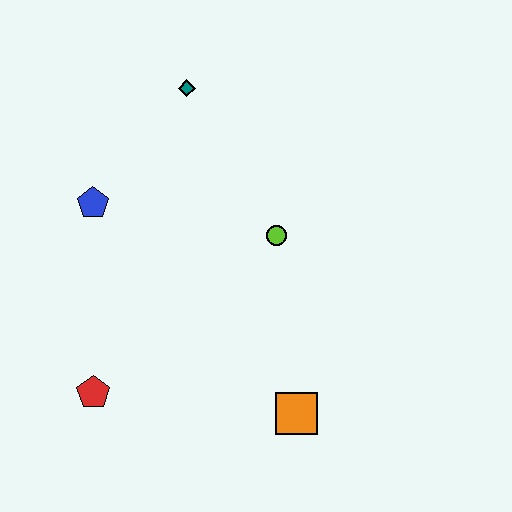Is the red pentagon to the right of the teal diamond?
No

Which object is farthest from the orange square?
The teal diamond is farthest from the orange square.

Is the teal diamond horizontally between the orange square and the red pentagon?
Yes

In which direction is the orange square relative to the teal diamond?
The orange square is below the teal diamond.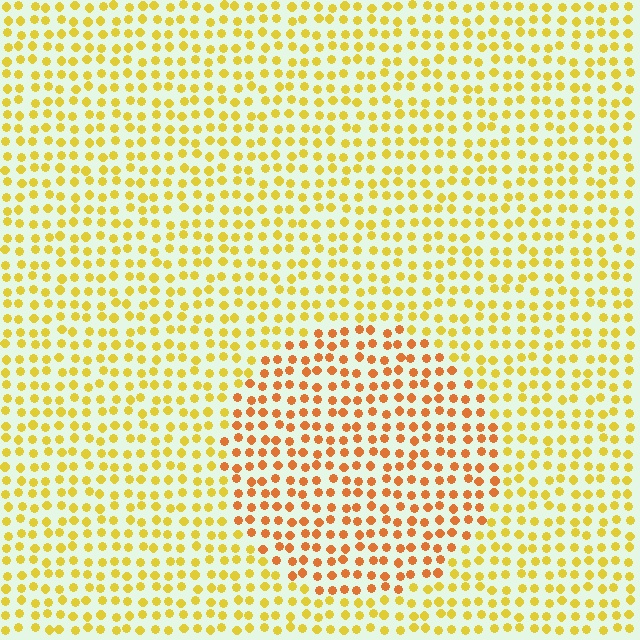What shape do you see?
I see a circle.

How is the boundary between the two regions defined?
The boundary is defined purely by a slight shift in hue (about 31 degrees). Spacing, size, and orientation are identical on both sides.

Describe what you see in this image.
The image is filled with small yellow elements in a uniform arrangement. A circle-shaped region is visible where the elements are tinted to a slightly different hue, forming a subtle color boundary.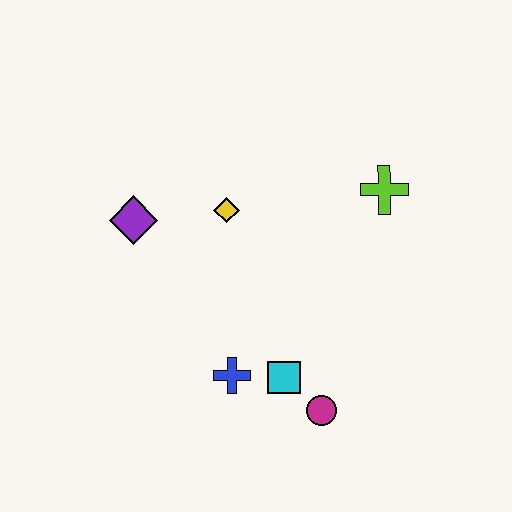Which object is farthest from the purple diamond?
The magenta circle is farthest from the purple diamond.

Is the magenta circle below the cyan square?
Yes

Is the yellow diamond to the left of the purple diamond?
No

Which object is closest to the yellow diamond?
The purple diamond is closest to the yellow diamond.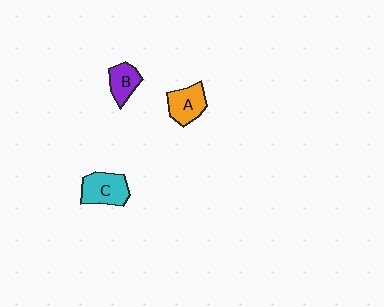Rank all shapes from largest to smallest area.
From largest to smallest: C (cyan), A (orange), B (purple).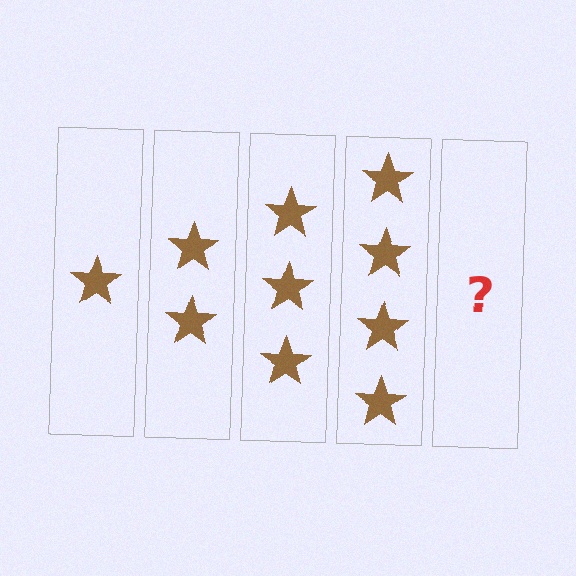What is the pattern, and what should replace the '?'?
The pattern is that each step adds one more star. The '?' should be 5 stars.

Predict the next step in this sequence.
The next step is 5 stars.